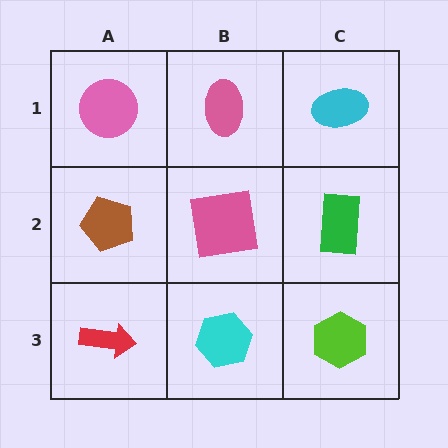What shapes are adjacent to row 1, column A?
A brown pentagon (row 2, column A), a pink ellipse (row 1, column B).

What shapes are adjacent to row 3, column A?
A brown pentagon (row 2, column A), a cyan hexagon (row 3, column B).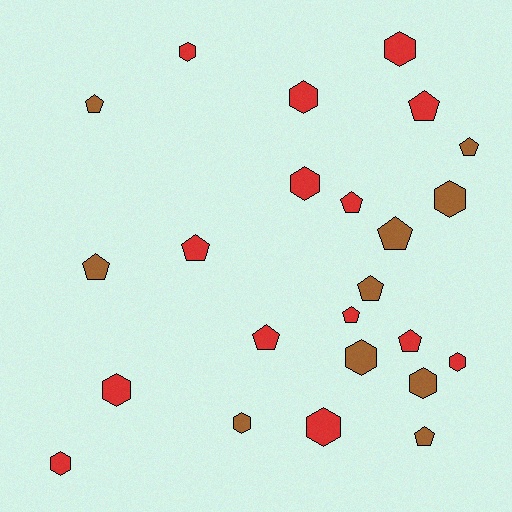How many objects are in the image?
There are 24 objects.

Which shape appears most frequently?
Hexagon, with 12 objects.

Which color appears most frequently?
Red, with 14 objects.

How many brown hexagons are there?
There are 4 brown hexagons.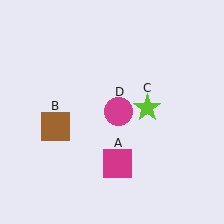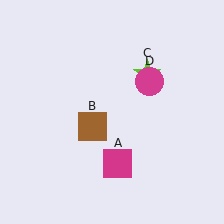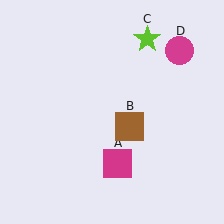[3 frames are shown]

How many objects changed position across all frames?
3 objects changed position: brown square (object B), lime star (object C), magenta circle (object D).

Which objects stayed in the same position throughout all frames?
Magenta square (object A) remained stationary.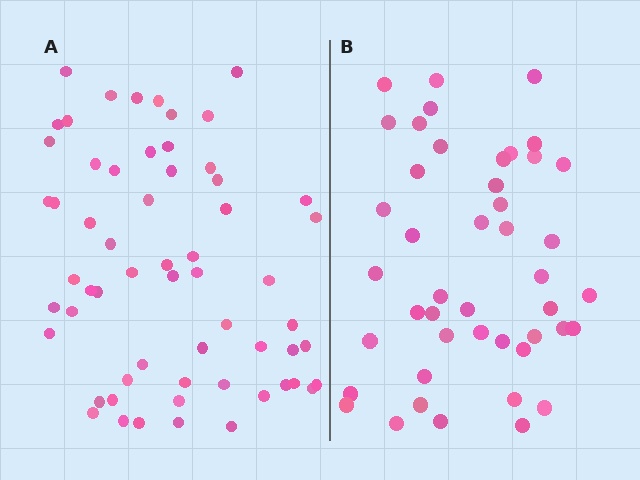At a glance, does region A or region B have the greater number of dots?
Region A (the left region) has more dots.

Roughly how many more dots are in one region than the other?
Region A has approximately 15 more dots than region B.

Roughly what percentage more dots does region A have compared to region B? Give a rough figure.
About 35% more.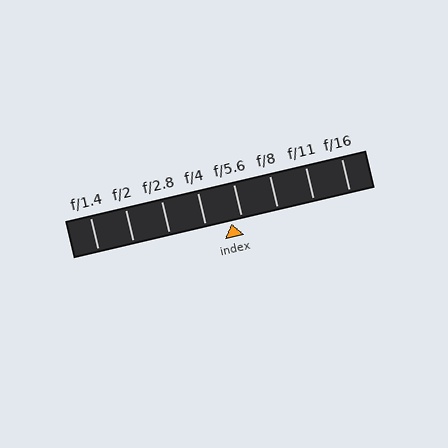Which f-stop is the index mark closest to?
The index mark is closest to f/5.6.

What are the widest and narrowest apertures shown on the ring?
The widest aperture shown is f/1.4 and the narrowest is f/16.